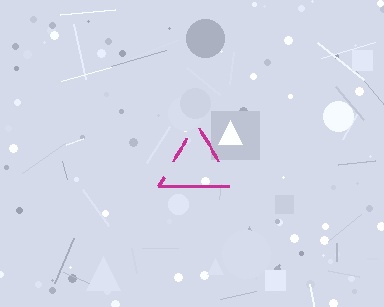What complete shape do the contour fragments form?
The contour fragments form a triangle.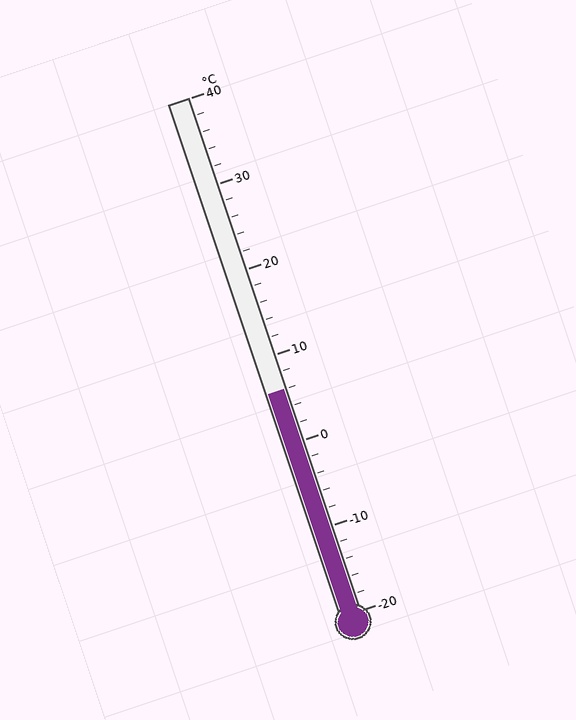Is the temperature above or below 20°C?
The temperature is below 20°C.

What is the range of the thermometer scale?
The thermometer scale ranges from -20°C to 40°C.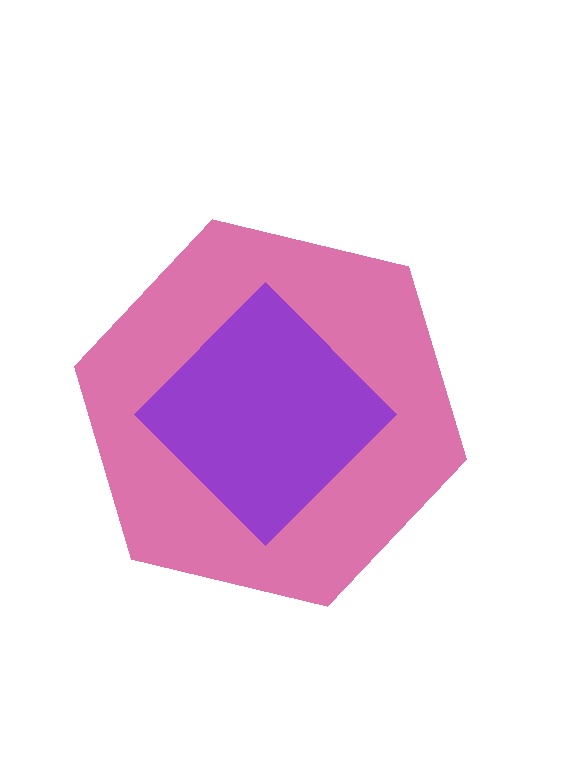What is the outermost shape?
The pink hexagon.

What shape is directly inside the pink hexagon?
The purple diamond.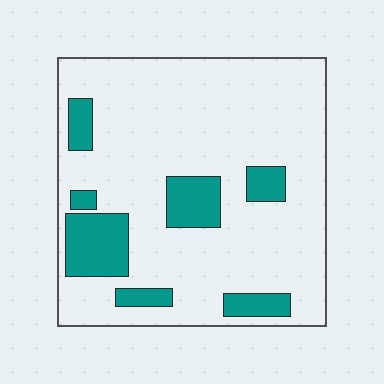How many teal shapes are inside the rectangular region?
7.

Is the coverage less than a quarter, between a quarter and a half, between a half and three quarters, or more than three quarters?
Less than a quarter.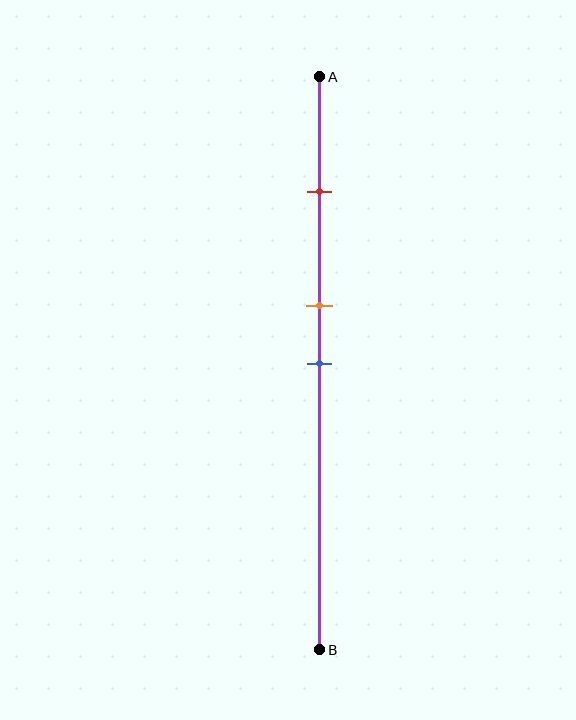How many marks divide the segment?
There are 3 marks dividing the segment.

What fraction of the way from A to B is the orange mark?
The orange mark is approximately 40% (0.4) of the way from A to B.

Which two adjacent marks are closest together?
The orange and blue marks are the closest adjacent pair.